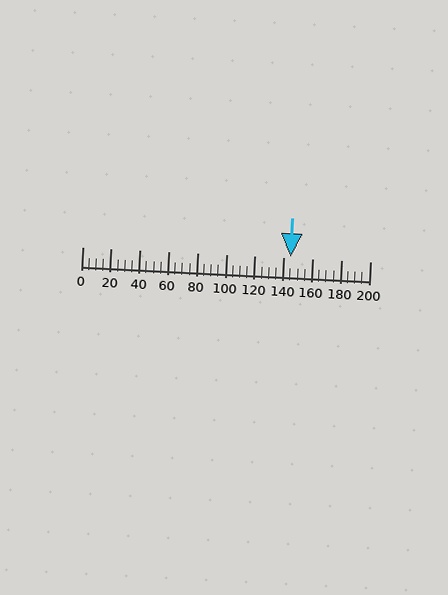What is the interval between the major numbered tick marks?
The major tick marks are spaced 20 units apart.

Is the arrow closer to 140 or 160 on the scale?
The arrow is closer to 140.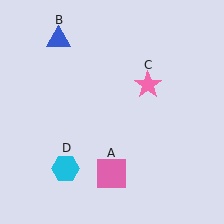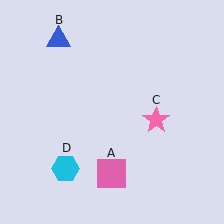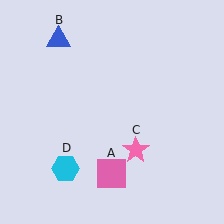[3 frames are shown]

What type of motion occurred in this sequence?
The pink star (object C) rotated clockwise around the center of the scene.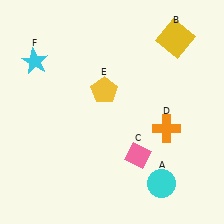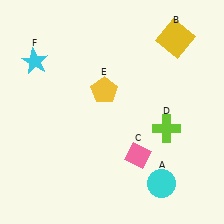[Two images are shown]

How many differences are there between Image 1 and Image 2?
There is 1 difference between the two images.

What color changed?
The cross (D) changed from orange in Image 1 to lime in Image 2.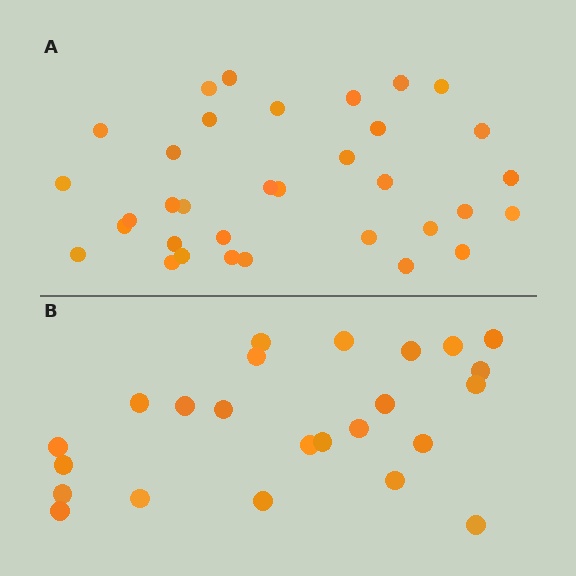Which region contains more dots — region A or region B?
Region A (the top region) has more dots.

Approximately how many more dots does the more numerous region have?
Region A has roughly 10 or so more dots than region B.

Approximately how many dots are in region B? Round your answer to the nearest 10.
About 20 dots. (The exact count is 24, which rounds to 20.)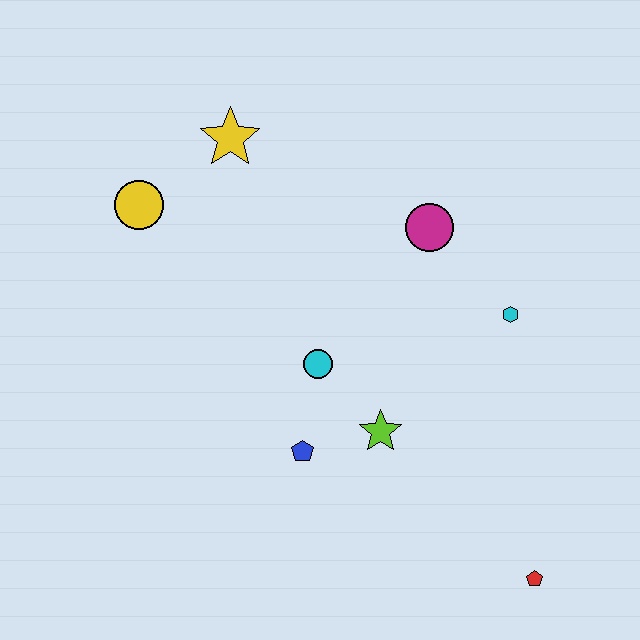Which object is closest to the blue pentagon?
The lime star is closest to the blue pentagon.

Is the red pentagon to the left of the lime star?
No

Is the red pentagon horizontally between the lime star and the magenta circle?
No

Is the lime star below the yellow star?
Yes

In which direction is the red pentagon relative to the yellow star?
The red pentagon is below the yellow star.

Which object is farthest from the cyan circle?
The red pentagon is farthest from the cyan circle.